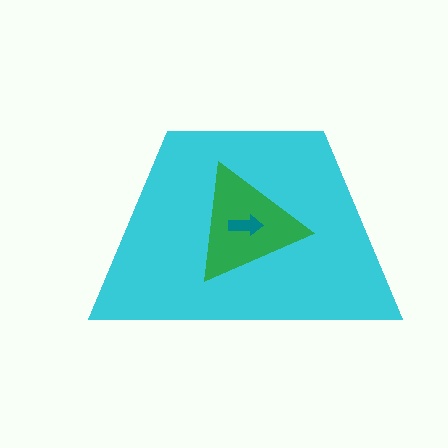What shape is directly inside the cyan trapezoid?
The green triangle.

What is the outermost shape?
The cyan trapezoid.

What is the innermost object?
The teal arrow.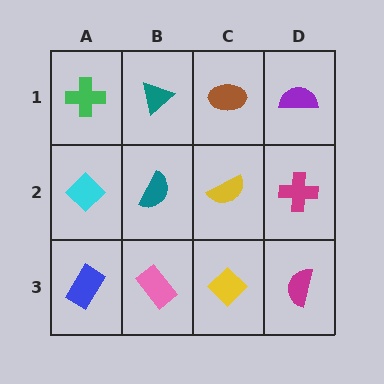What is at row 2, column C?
A yellow semicircle.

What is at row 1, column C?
A brown ellipse.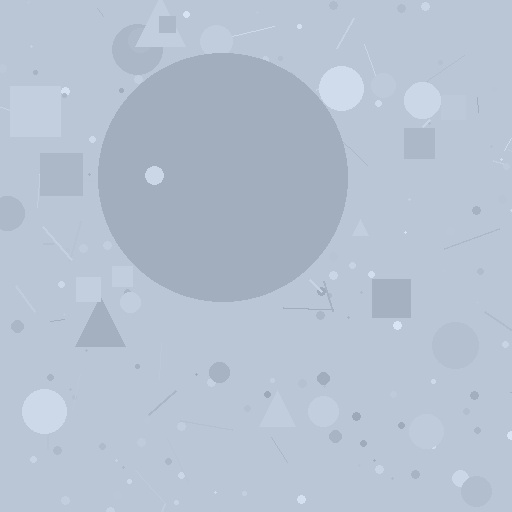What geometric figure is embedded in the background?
A circle is embedded in the background.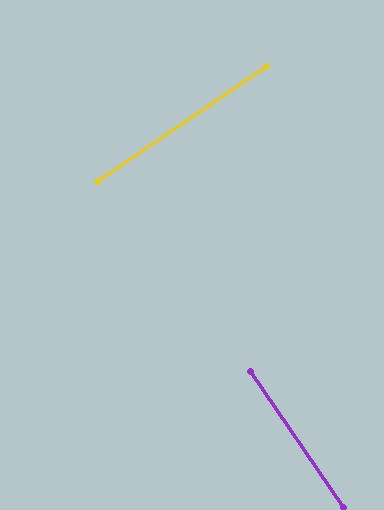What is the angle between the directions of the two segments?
Approximately 90 degrees.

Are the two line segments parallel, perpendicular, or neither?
Perpendicular — they meet at approximately 90°.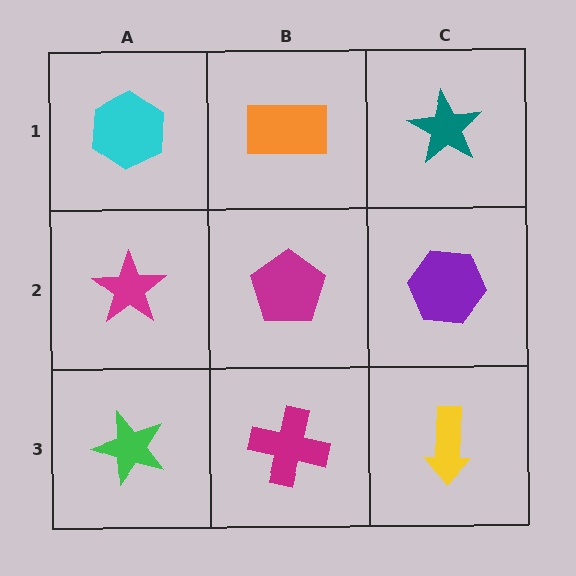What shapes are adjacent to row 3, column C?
A purple hexagon (row 2, column C), a magenta cross (row 3, column B).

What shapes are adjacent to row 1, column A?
A magenta star (row 2, column A), an orange rectangle (row 1, column B).